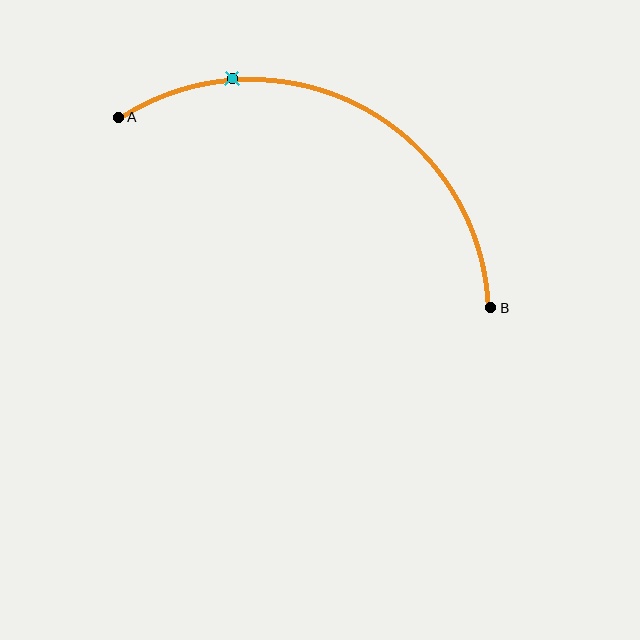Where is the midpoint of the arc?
The arc midpoint is the point on the curve farthest from the straight line joining A and B. It sits above that line.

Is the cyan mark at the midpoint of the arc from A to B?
No. The cyan mark lies on the arc but is closer to endpoint A. The arc midpoint would be at the point on the curve equidistant along the arc from both A and B.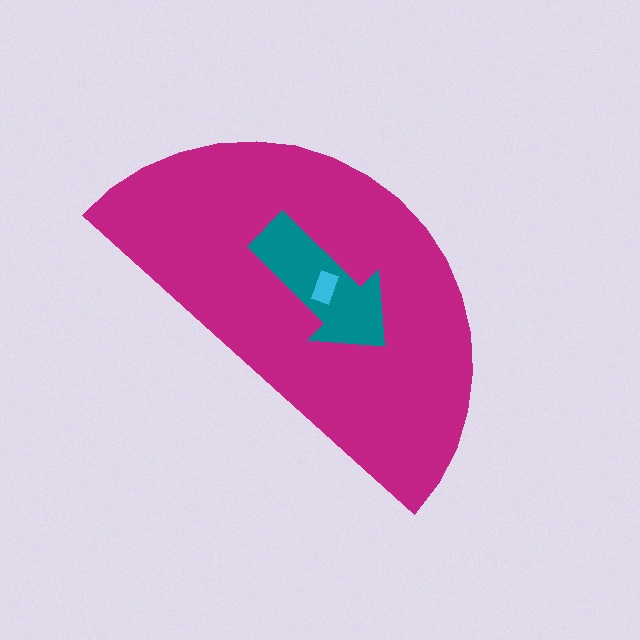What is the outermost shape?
The magenta semicircle.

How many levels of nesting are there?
3.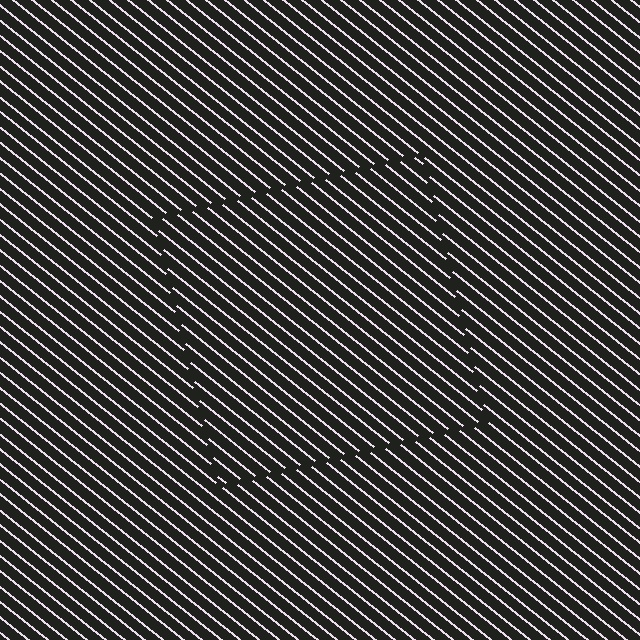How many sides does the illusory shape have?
4 sides — the line-ends trace a square.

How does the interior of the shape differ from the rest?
The interior of the shape contains the same grating, shifted by half a period — the contour is defined by the phase discontinuity where line-ends from the inner and outer gratings abut.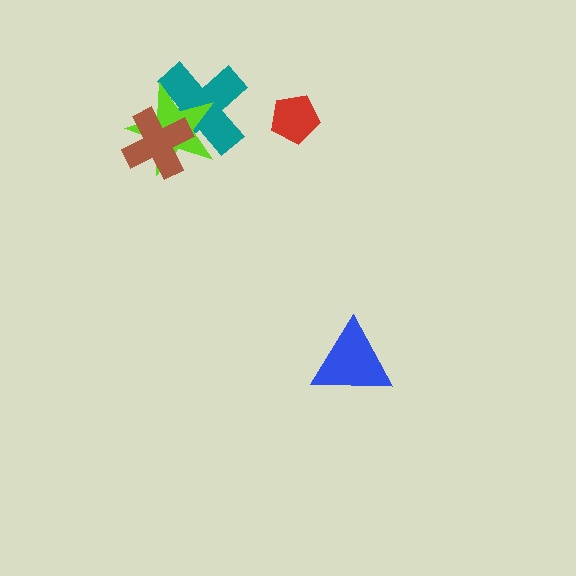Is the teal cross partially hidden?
Yes, it is partially covered by another shape.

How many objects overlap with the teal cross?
2 objects overlap with the teal cross.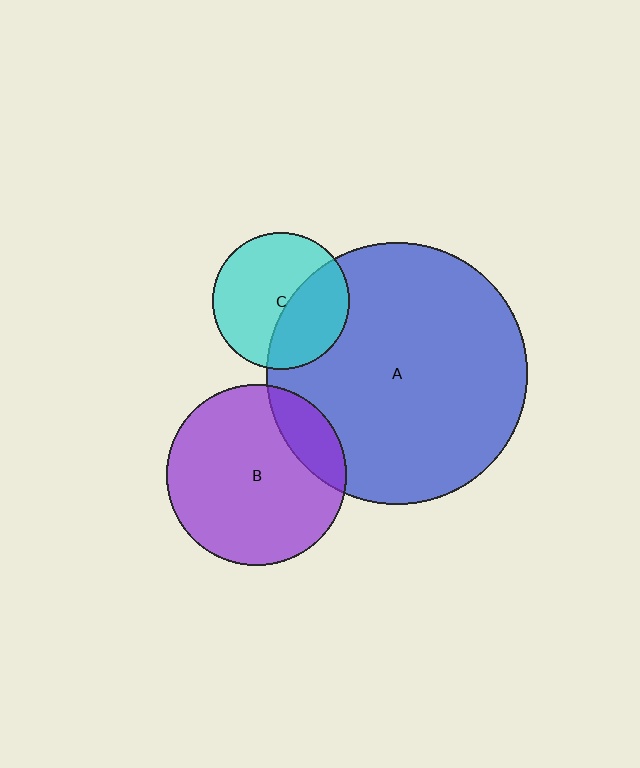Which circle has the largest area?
Circle A (blue).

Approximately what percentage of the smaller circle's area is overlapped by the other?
Approximately 15%.